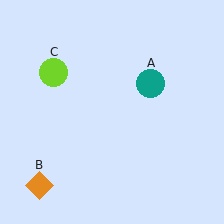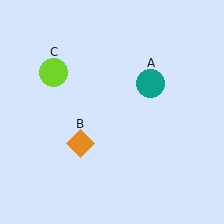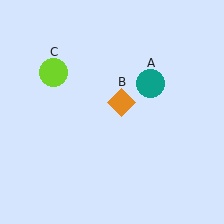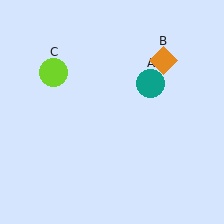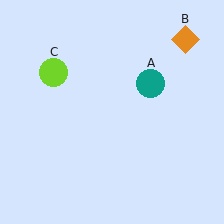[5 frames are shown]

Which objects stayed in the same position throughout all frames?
Teal circle (object A) and lime circle (object C) remained stationary.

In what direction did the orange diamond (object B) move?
The orange diamond (object B) moved up and to the right.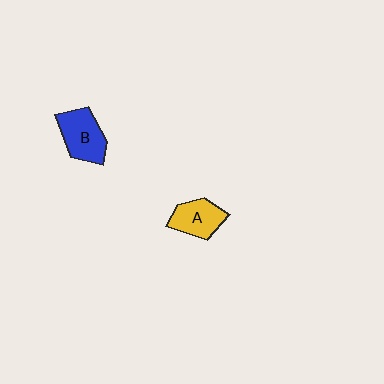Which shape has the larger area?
Shape B (blue).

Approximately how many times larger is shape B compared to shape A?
Approximately 1.2 times.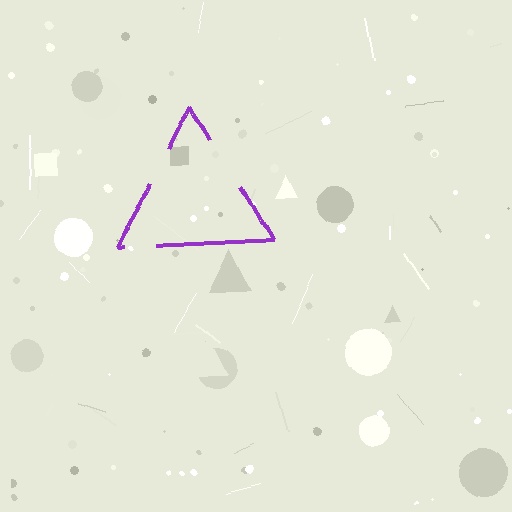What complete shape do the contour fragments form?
The contour fragments form a triangle.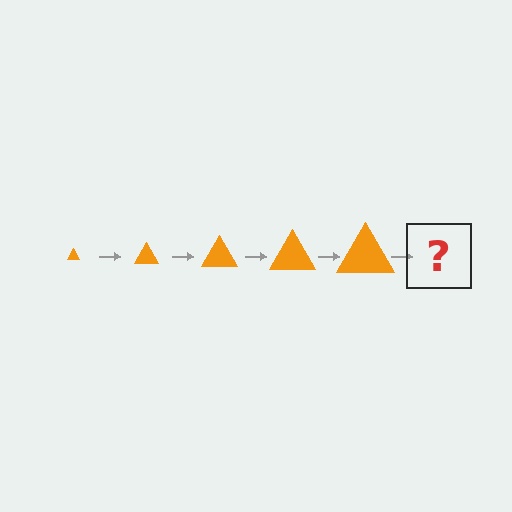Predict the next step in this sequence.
The next step is an orange triangle, larger than the previous one.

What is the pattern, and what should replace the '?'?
The pattern is that the triangle gets progressively larger each step. The '?' should be an orange triangle, larger than the previous one.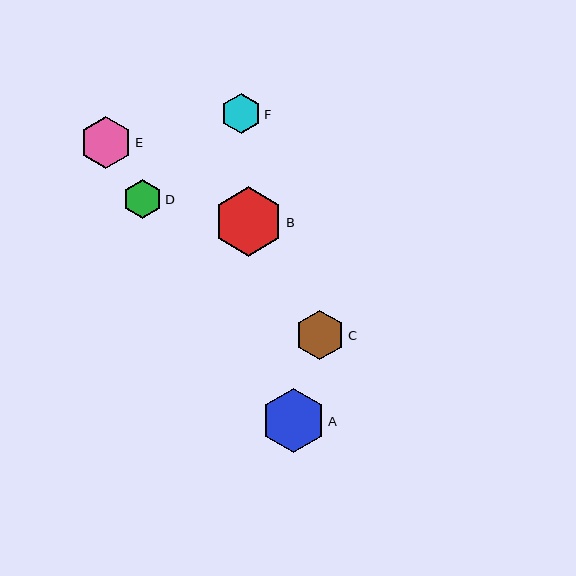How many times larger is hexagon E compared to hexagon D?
Hexagon E is approximately 1.4 times the size of hexagon D.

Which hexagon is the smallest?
Hexagon D is the smallest with a size of approximately 38 pixels.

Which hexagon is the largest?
Hexagon B is the largest with a size of approximately 69 pixels.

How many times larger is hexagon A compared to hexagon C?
Hexagon A is approximately 1.3 times the size of hexagon C.